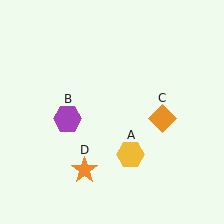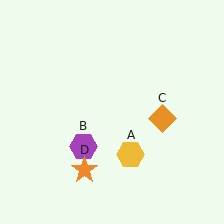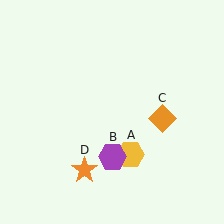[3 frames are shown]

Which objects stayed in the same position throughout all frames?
Yellow hexagon (object A) and orange diamond (object C) and orange star (object D) remained stationary.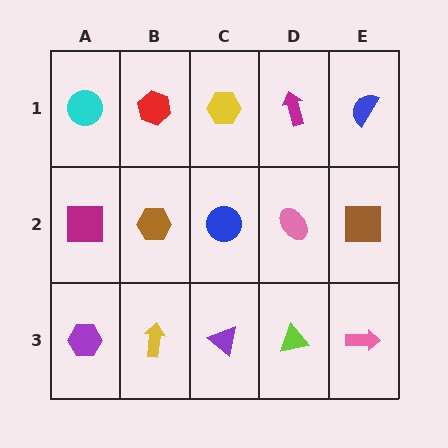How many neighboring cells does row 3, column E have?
2.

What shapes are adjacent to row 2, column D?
A magenta arrow (row 1, column D), a lime triangle (row 3, column D), a blue circle (row 2, column C), a brown square (row 2, column E).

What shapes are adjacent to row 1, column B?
A brown hexagon (row 2, column B), a cyan circle (row 1, column A), a yellow hexagon (row 1, column C).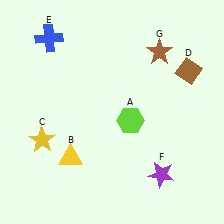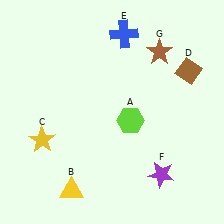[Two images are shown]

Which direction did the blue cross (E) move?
The blue cross (E) moved right.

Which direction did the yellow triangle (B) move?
The yellow triangle (B) moved down.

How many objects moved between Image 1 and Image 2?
2 objects moved between the two images.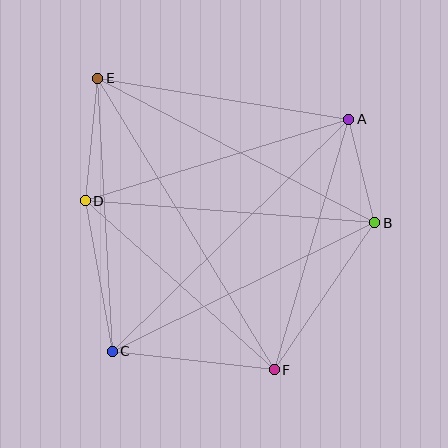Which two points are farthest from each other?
Points E and F are farthest from each other.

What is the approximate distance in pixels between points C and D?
The distance between C and D is approximately 153 pixels.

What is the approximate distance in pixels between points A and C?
The distance between A and C is approximately 332 pixels.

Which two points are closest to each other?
Points A and B are closest to each other.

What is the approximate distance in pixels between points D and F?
The distance between D and F is approximately 253 pixels.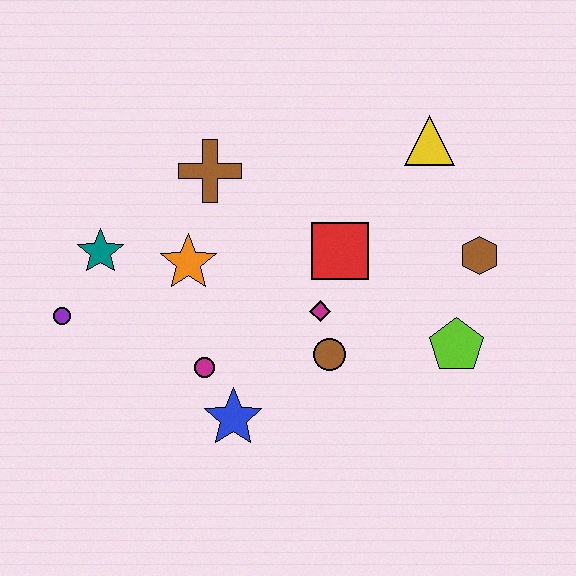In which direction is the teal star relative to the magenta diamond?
The teal star is to the left of the magenta diamond.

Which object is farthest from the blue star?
The yellow triangle is farthest from the blue star.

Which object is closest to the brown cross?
The orange star is closest to the brown cross.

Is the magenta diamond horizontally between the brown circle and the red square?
No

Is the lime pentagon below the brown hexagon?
Yes